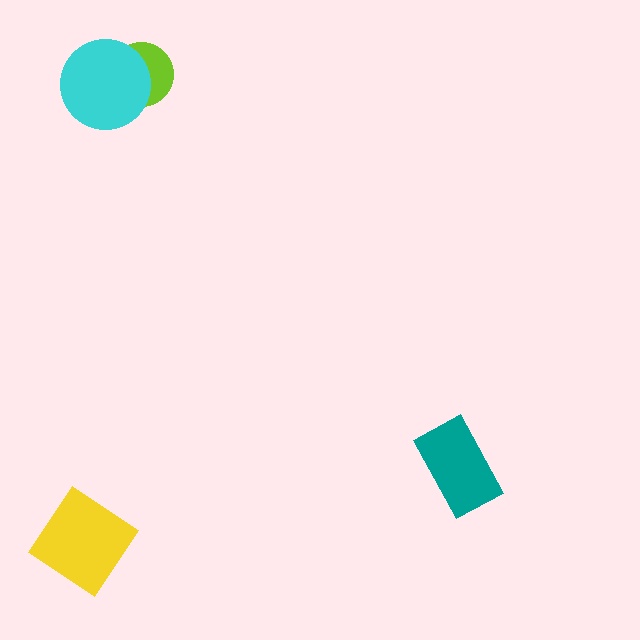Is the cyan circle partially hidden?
No, no other shape covers it.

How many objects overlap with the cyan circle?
1 object overlaps with the cyan circle.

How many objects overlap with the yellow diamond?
0 objects overlap with the yellow diamond.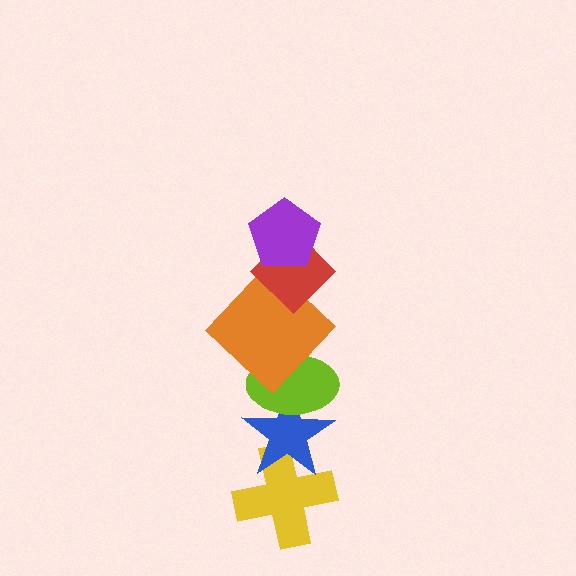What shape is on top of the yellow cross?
The blue star is on top of the yellow cross.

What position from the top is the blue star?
The blue star is 5th from the top.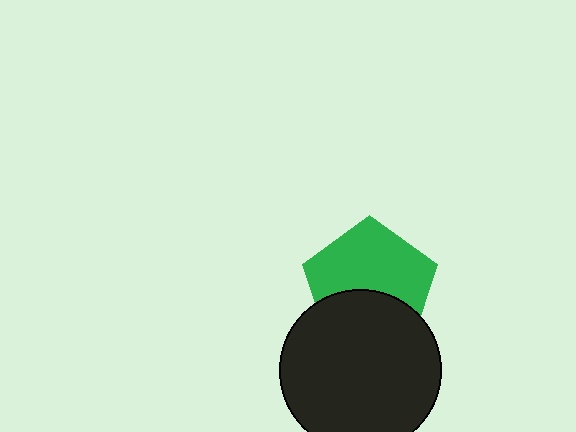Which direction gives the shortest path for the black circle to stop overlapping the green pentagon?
Moving down gives the shortest separation.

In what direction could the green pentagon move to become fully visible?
The green pentagon could move up. That would shift it out from behind the black circle entirely.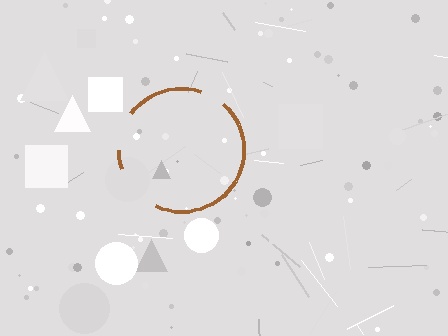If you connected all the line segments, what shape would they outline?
They would outline a circle.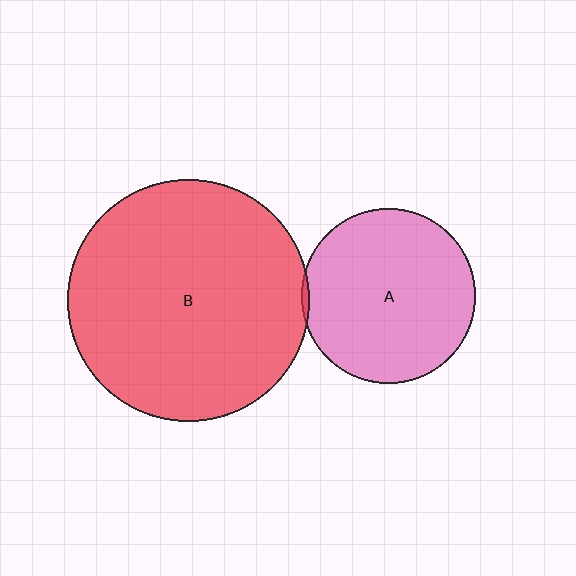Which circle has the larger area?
Circle B (red).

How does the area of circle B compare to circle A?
Approximately 1.9 times.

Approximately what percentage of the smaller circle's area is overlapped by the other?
Approximately 5%.